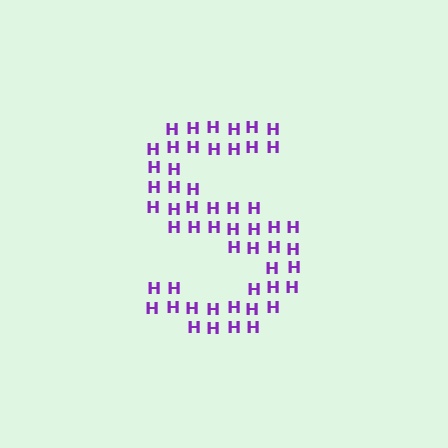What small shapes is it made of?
It is made of small letter H's.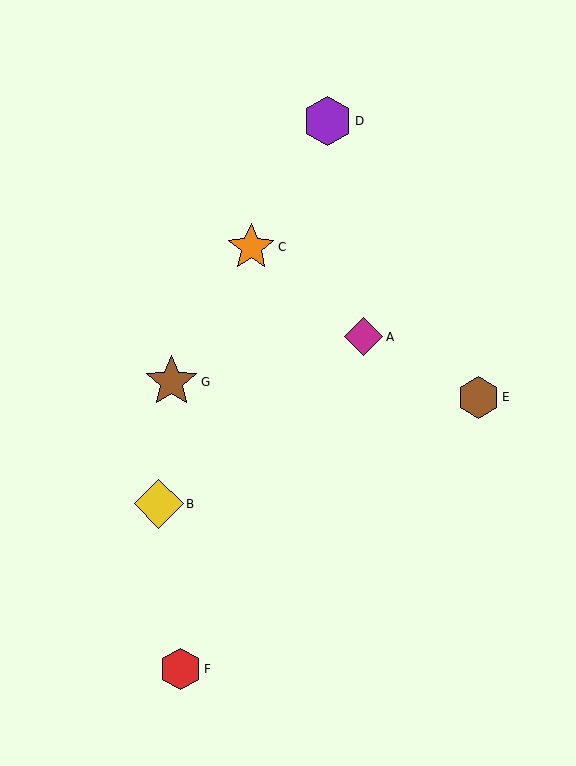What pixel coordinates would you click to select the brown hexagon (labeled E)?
Click at (478, 398) to select the brown hexagon E.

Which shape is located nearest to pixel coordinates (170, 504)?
The yellow diamond (labeled B) at (159, 504) is nearest to that location.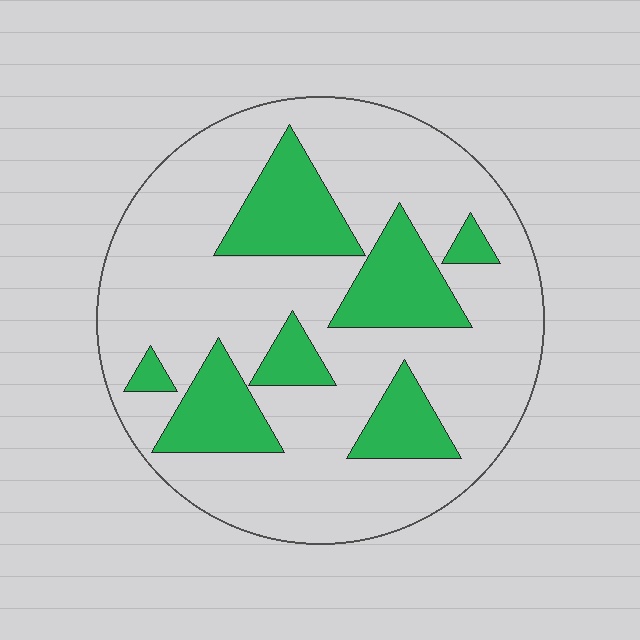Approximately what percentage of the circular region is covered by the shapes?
Approximately 25%.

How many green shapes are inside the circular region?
7.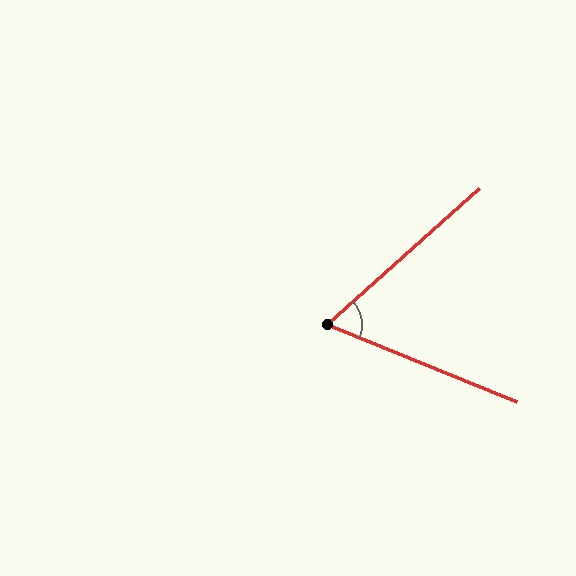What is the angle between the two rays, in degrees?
Approximately 64 degrees.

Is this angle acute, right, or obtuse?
It is acute.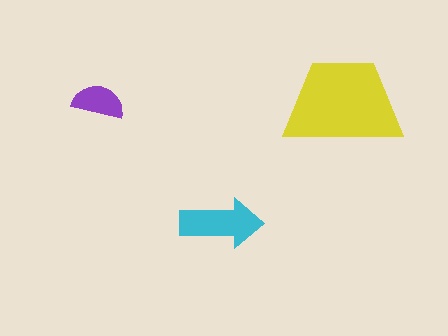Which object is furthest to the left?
The purple semicircle is leftmost.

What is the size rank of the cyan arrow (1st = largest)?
2nd.